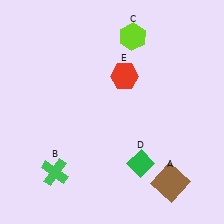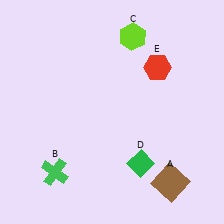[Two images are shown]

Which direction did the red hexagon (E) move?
The red hexagon (E) moved right.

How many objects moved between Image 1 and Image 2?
1 object moved between the two images.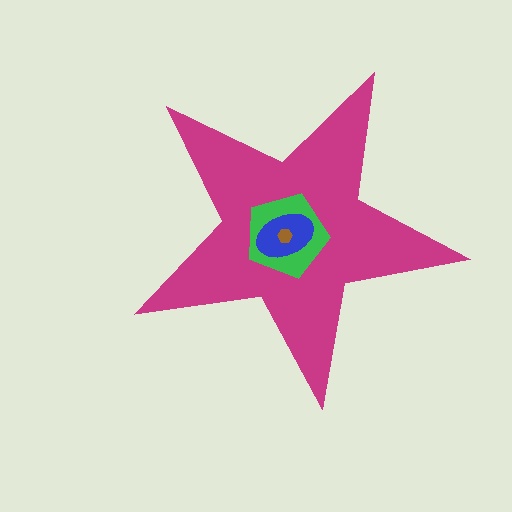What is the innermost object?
The brown hexagon.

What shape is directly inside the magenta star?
The green pentagon.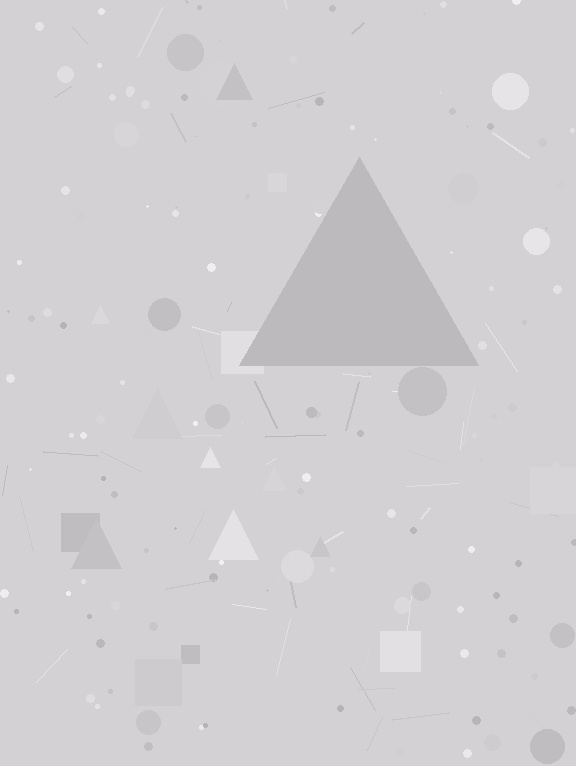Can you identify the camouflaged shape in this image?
The camouflaged shape is a triangle.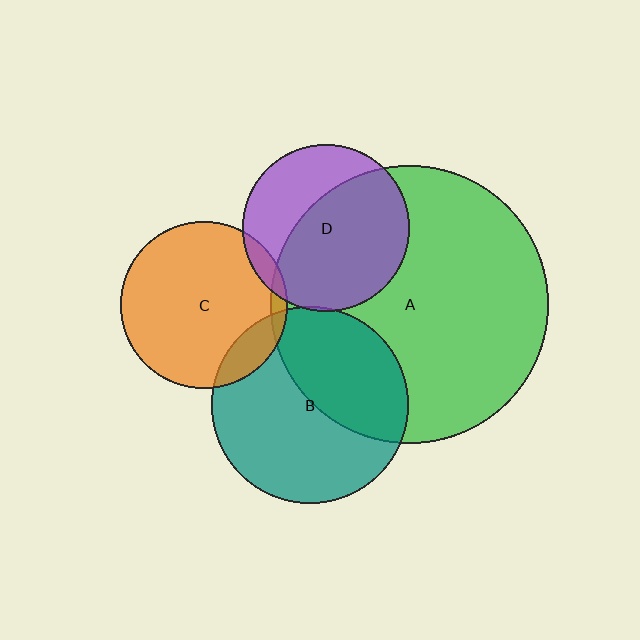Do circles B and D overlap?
Yes.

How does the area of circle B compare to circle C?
Approximately 1.4 times.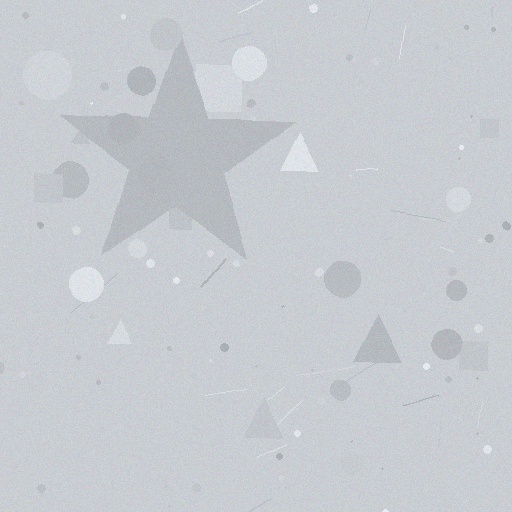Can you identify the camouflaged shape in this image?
The camouflaged shape is a star.